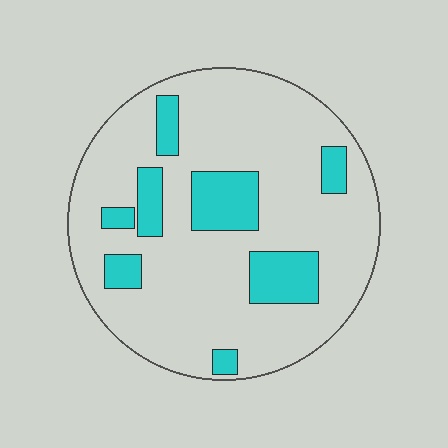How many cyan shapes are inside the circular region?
8.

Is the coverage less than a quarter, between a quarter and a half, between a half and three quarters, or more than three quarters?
Less than a quarter.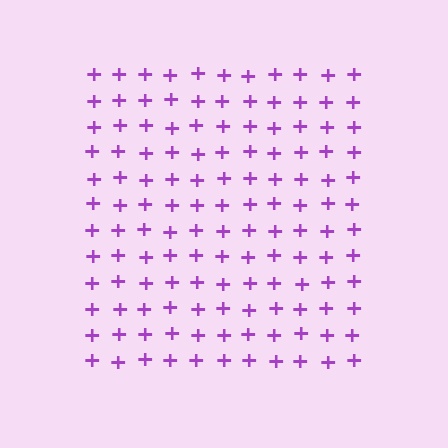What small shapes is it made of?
It is made of small plus signs.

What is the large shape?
The large shape is a square.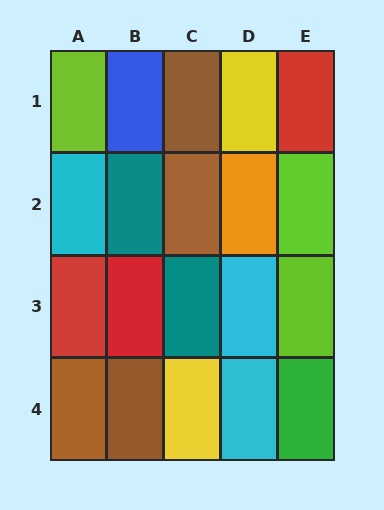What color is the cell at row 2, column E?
Lime.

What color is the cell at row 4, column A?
Brown.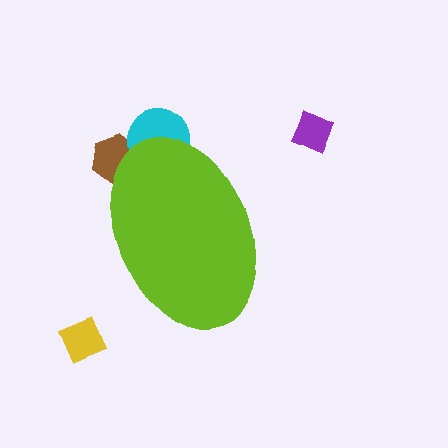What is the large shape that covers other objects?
A lime ellipse.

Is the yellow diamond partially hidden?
No, the yellow diamond is fully visible.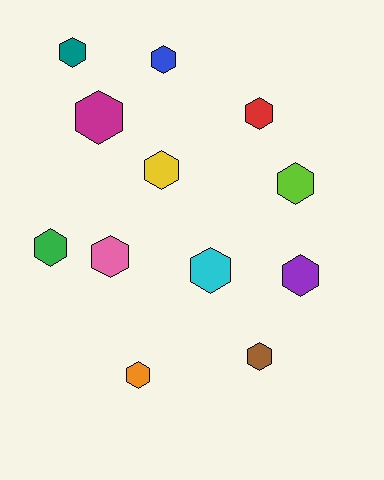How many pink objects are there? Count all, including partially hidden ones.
There is 1 pink object.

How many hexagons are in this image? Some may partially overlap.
There are 12 hexagons.